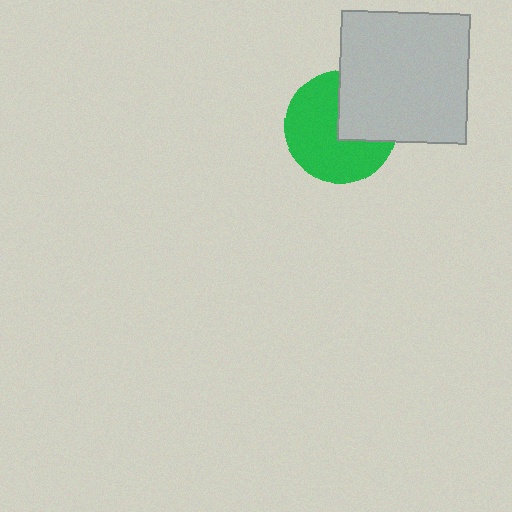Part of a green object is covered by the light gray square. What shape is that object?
It is a circle.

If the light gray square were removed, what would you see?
You would see the complete green circle.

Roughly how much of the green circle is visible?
Most of it is visible (roughly 66%).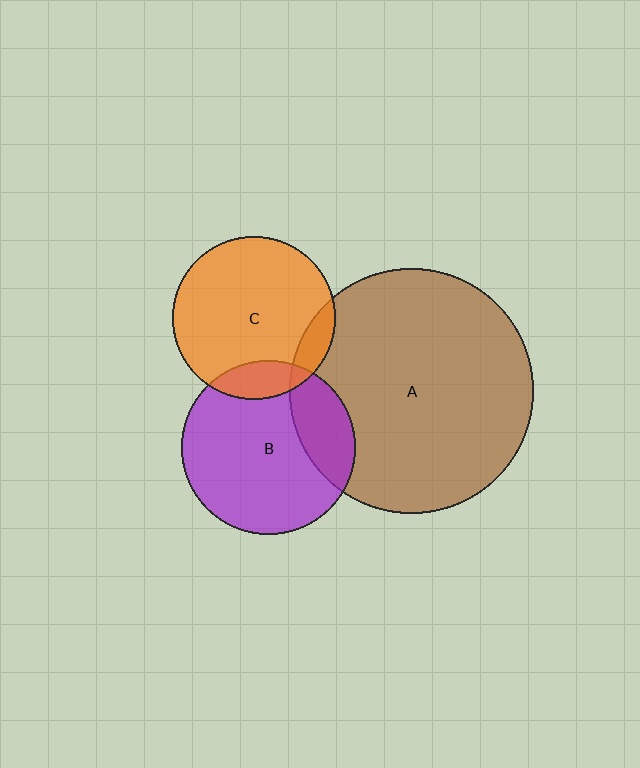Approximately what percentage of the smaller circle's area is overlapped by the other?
Approximately 10%.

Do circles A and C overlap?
Yes.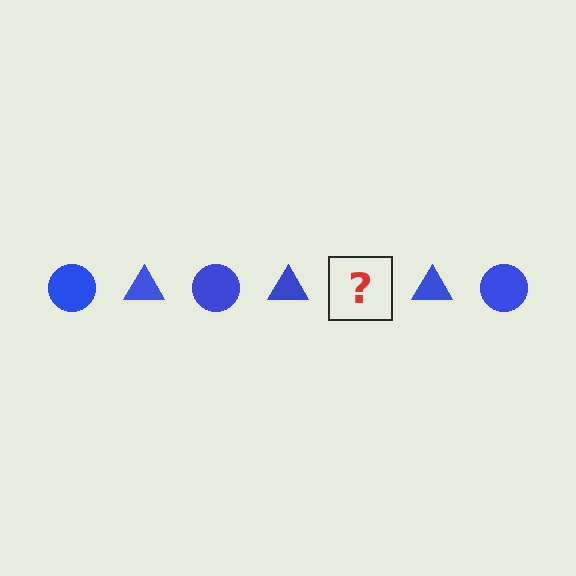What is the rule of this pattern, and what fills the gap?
The rule is that the pattern cycles through circle, triangle shapes in blue. The gap should be filled with a blue circle.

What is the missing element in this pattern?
The missing element is a blue circle.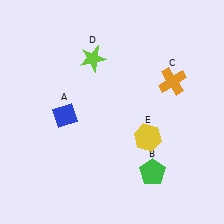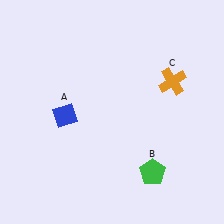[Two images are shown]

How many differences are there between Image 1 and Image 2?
There are 2 differences between the two images.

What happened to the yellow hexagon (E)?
The yellow hexagon (E) was removed in Image 2. It was in the bottom-right area of Image 1.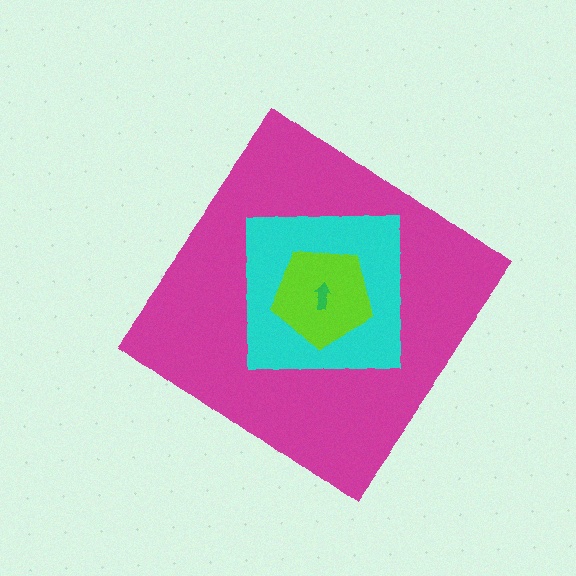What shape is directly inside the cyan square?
The lime pentagon.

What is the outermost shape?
The magenta diamond.